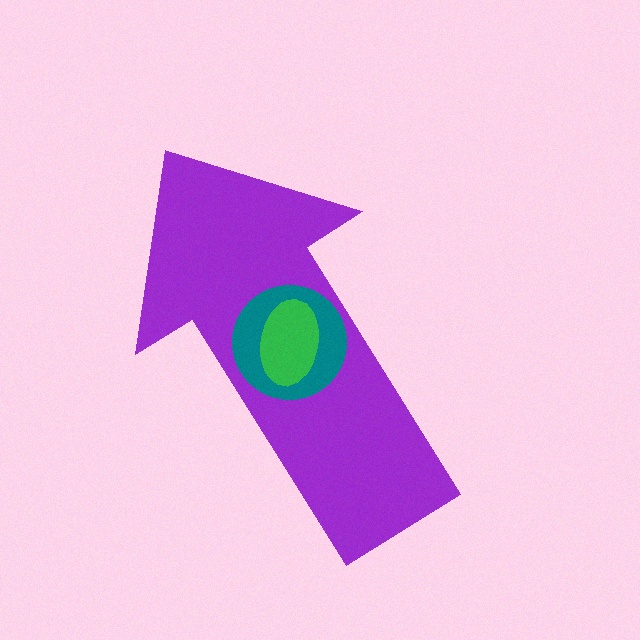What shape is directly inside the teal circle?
The green ellipse.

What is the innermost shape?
The green ellipse.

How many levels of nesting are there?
3.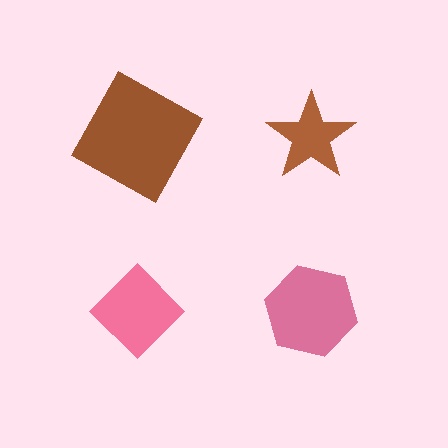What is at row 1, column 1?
A brown square.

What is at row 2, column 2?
A pink hexagon.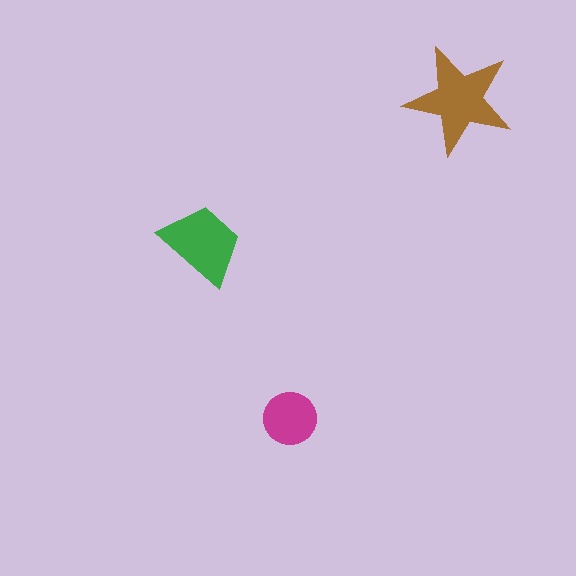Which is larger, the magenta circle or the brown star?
The brown star.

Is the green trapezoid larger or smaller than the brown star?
Smaller.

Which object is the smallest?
The magenta circle.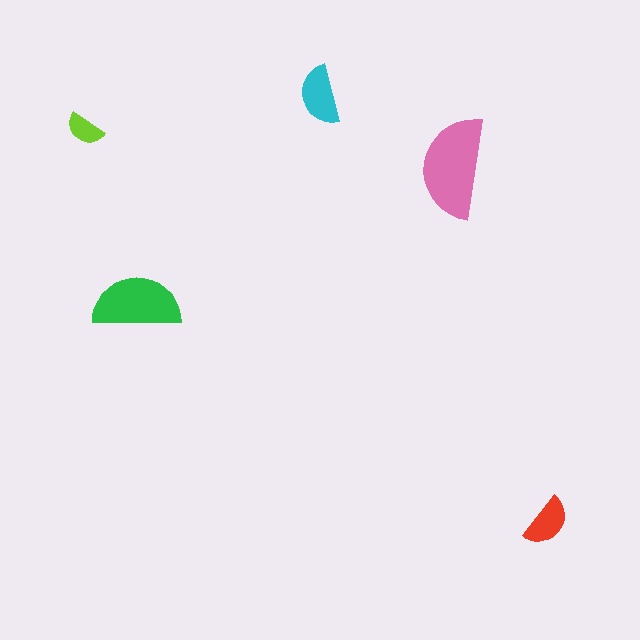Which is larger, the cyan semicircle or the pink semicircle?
The pink one.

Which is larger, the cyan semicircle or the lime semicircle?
The cyan one.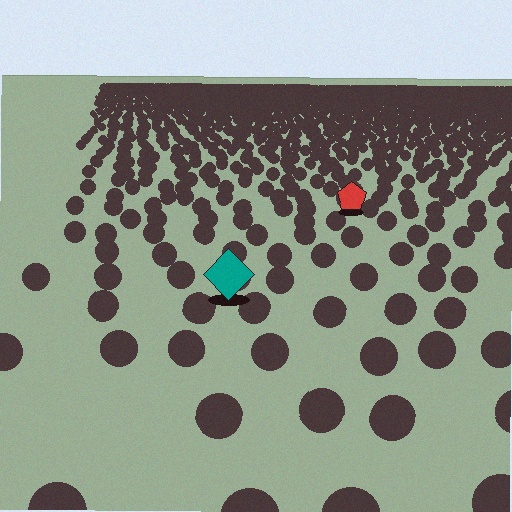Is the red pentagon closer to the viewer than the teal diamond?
No. The teal diamond is closer — you can tell from the texture gradient: the ground texture is coarser near it.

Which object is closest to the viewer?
The teal diamond is closest. The texture marks near it are larger and more spread out.